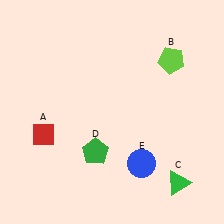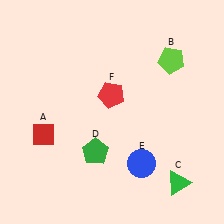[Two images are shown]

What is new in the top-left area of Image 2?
A red pentagon (F) was added in the top-left area of Image 2.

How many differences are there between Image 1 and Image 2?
There is 1 difference between the two images.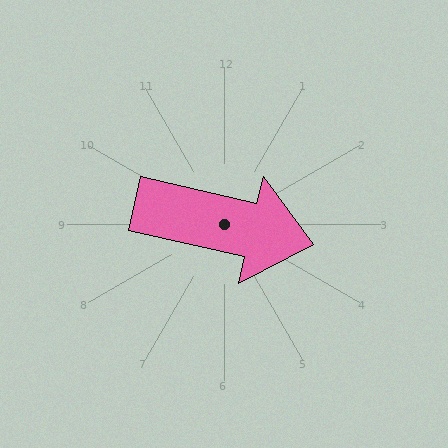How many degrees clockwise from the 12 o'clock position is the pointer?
Approximately 103 degrees.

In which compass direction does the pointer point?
East.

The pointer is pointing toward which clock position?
Roughly 3 o'clock.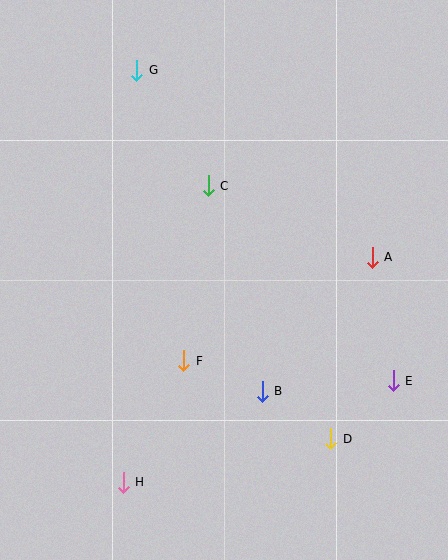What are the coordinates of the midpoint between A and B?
The midpoint between A and B is at (317, 324).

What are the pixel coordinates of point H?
Point H is at (123, 482).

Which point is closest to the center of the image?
Point F at (184, 361) is closest to the center.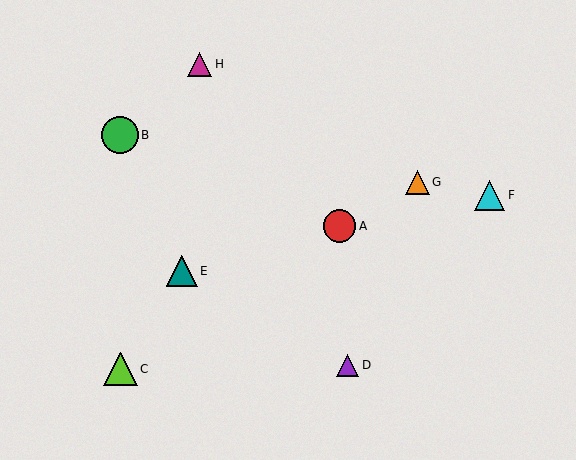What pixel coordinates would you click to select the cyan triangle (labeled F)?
Click at (490, 195) to select the cyan triangle F.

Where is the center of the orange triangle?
The center of the orange triangle is at (417, 182).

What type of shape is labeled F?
Shape F is a cyan triangle.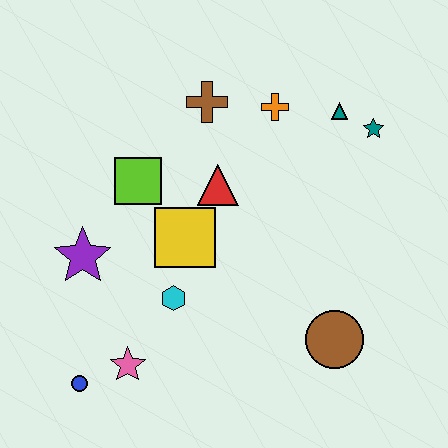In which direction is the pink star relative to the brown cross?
The pink star is below the brown cross.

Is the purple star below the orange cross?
Yes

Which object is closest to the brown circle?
The cyan hexagon is closest to the brown circle.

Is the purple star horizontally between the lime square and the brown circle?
No